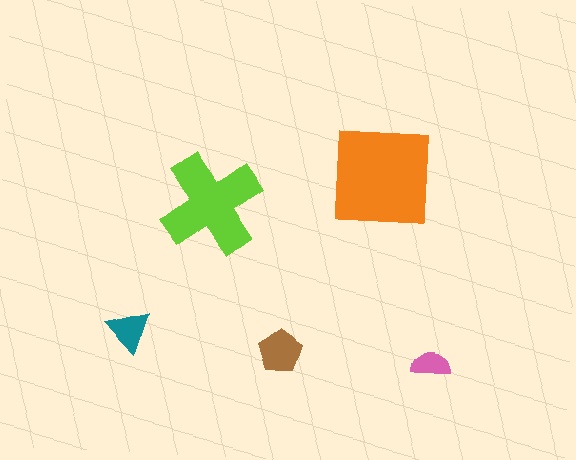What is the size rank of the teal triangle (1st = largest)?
4th.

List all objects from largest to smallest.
The orange square, the lime cross, the brown pentagon, the teal triangle, the pink semicircle.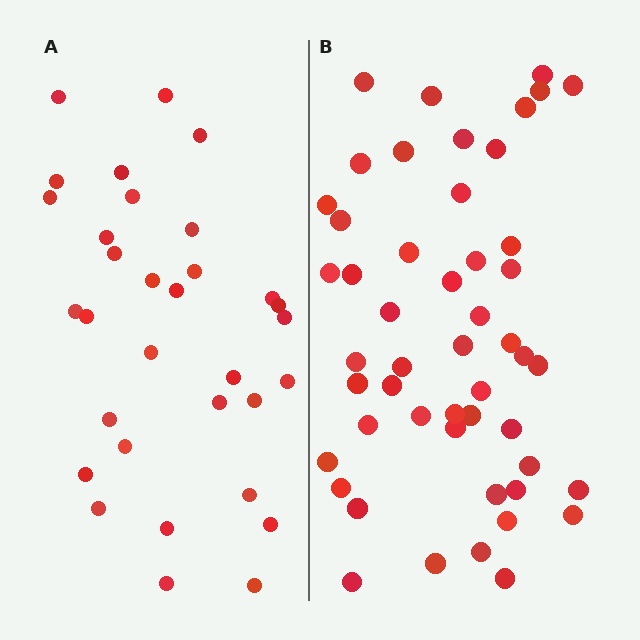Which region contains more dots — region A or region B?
Region B (the right region) has more dots.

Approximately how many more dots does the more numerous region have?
Region B has approximately 20 more dots than region A.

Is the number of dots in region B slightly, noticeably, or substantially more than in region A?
Region B has substantially more. The ratio is roughly 1.6 to 1.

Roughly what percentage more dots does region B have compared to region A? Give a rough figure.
About 55% more.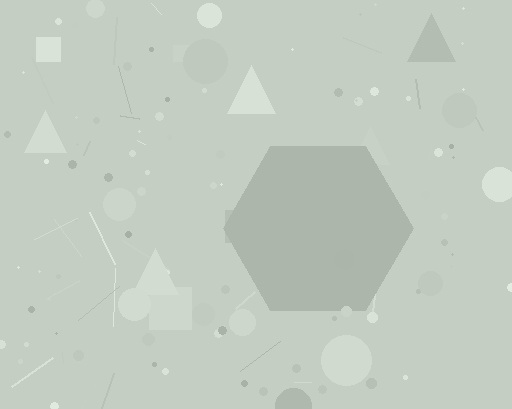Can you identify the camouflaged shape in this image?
The camouflaged shape is a hexagon.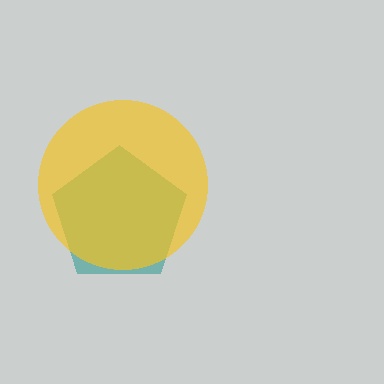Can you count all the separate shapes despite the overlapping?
Yes, there are 2 separate shapes.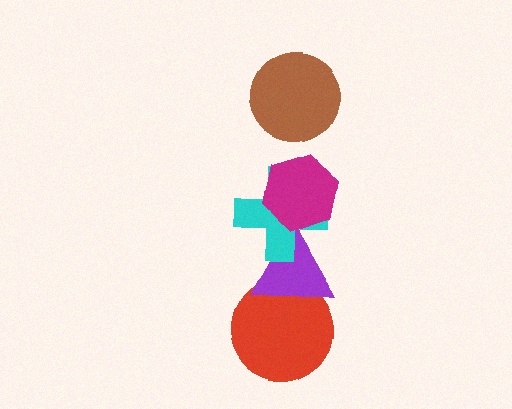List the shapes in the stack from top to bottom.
From top to bottom: the brown circle, the magenta hexagon, the cyan cross, the purple triangle, the red circle.